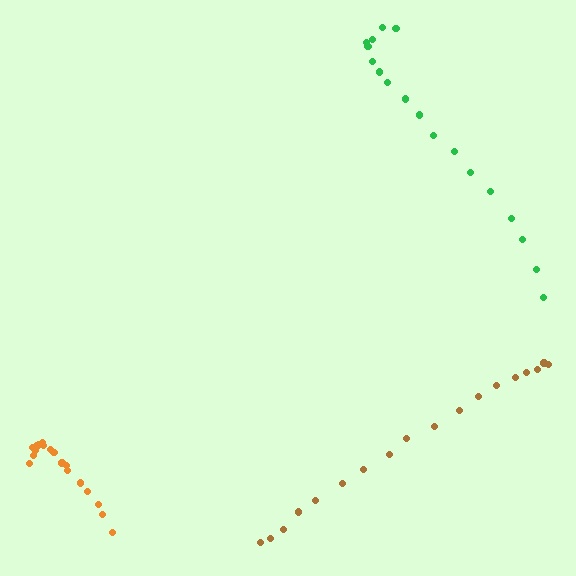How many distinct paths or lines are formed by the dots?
There are 3 distinct paths.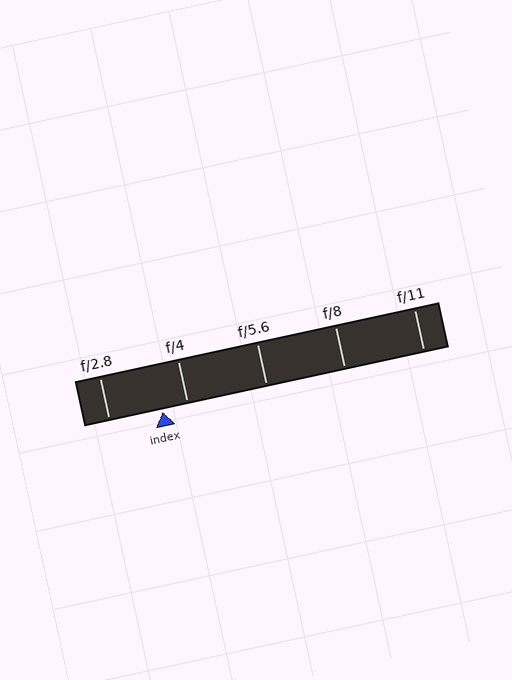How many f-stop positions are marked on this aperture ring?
There are 5 f-stop positions marked.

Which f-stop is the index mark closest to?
The index mark is closest to f/4.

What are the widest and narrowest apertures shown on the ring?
The widest aperture shown is f/2.8 and the narrowest is f/11.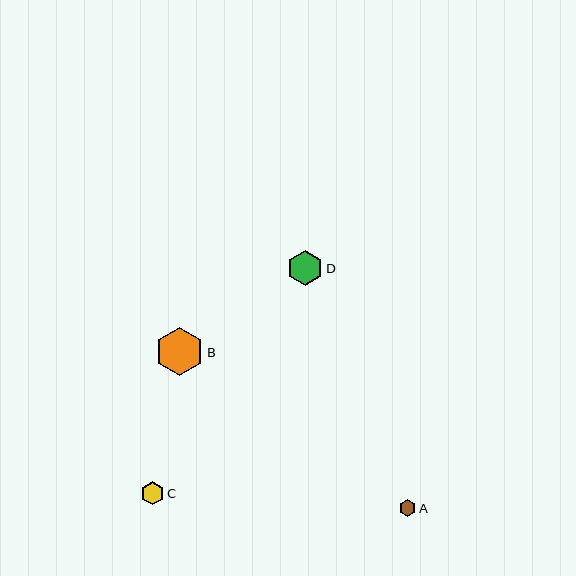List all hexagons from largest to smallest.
From largest to smallest: B, D, C, A.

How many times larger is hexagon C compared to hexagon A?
Hexagon C is approximately 1.4 times the size of hexagon A.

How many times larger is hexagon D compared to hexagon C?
Hexagon D is approximately 1.5 times the size of hexagon C.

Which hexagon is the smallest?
Hexagon A is the smallest with a size of approximately 17 pixels.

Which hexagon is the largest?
Hexagon B is the largest with a size of approximately 48 pixels.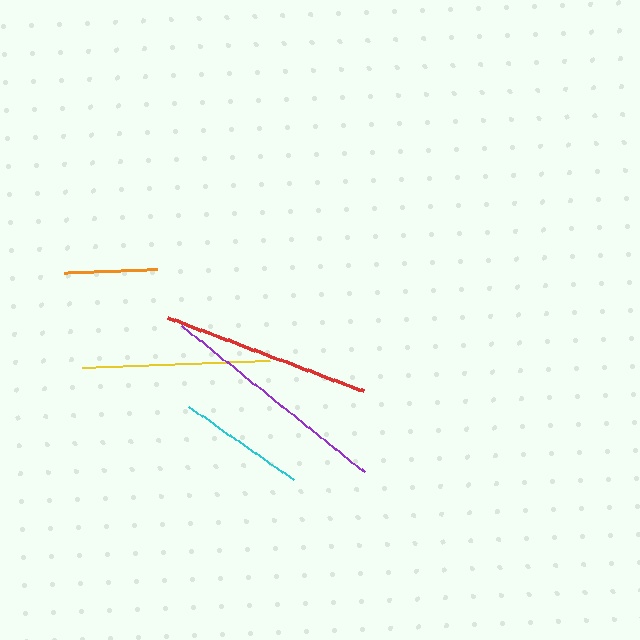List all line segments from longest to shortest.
From longest to shortest: purple, red, yellow, cyan, orange.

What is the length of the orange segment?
The orange segment is approximately 93 pixels long.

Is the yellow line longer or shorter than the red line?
The red line is longer than the yellow line.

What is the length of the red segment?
The red segment is approximately 209 pixels long.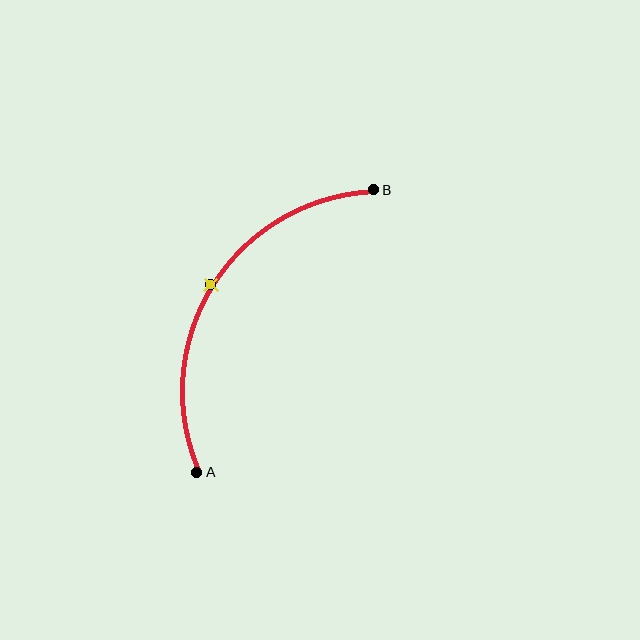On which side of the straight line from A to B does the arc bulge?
The arc bulges to the left of the straight line connecting A and B.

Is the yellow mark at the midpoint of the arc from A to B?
Yes. The yellow mark lies on the arc at equal arc-length from both A and B — it is the arc midpoint.